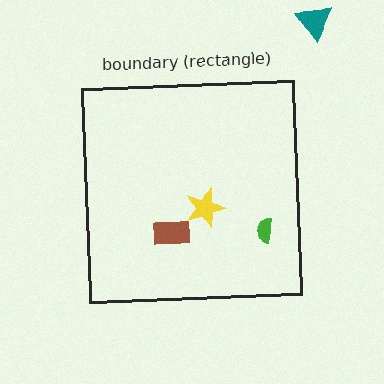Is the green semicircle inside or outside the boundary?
Inside.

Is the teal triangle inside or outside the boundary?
Outside.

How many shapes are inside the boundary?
3 inside, 1 outside.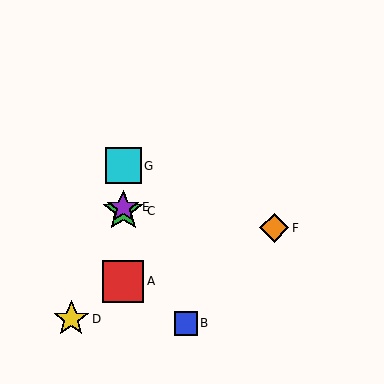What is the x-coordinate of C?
Object C is at x≈123.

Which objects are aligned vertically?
Objects A, C, E, G are aligned vertically.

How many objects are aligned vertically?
4 objects (A, C, E, G) are aligned vertically.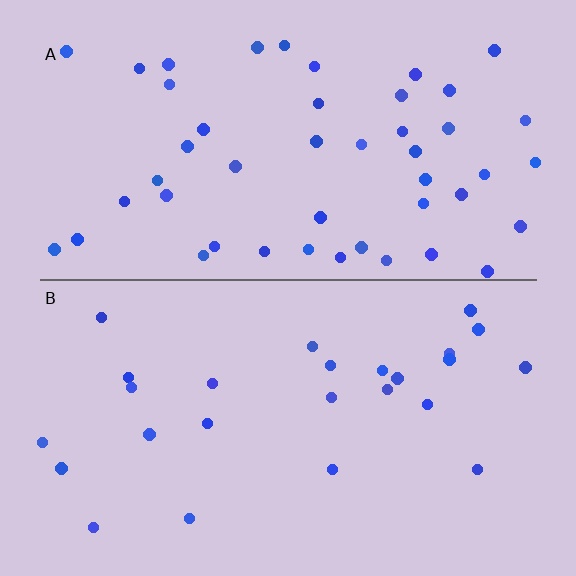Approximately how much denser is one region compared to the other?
Approximately 1.9× — region A over region B.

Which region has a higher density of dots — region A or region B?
A (the top).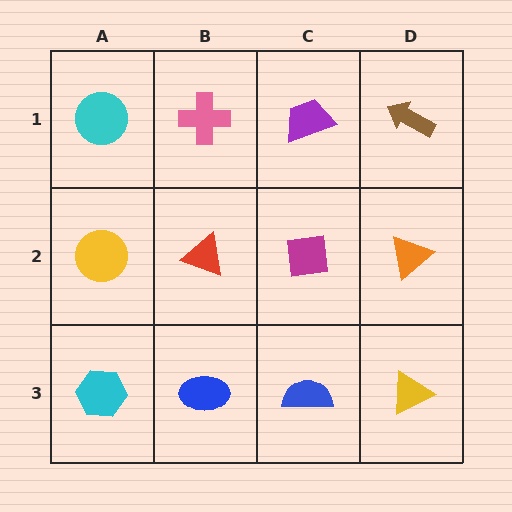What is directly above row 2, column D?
A brown arrow.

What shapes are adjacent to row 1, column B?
A red triangle (row 2, column B), a cyan circle (row 1, column A), a purple trapezoid (row 1, column C).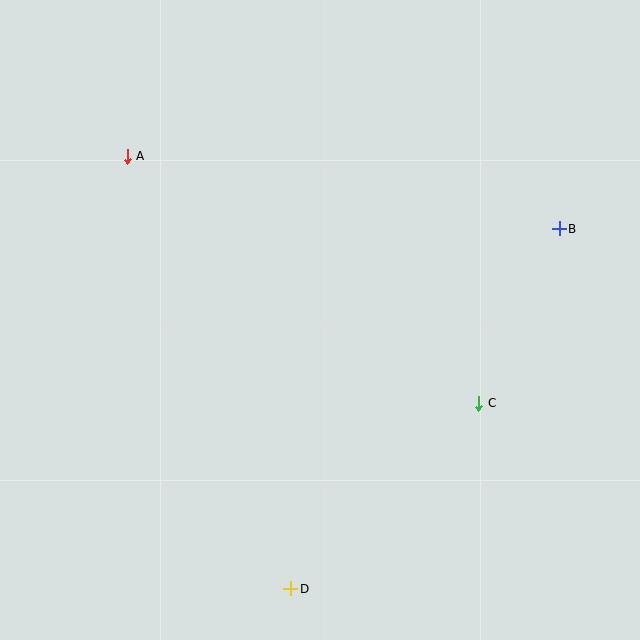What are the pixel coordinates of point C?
Point C is at (479, 403).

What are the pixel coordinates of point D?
Point D is at (291, 589).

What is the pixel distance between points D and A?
The distance between D and A is 462 pixels.